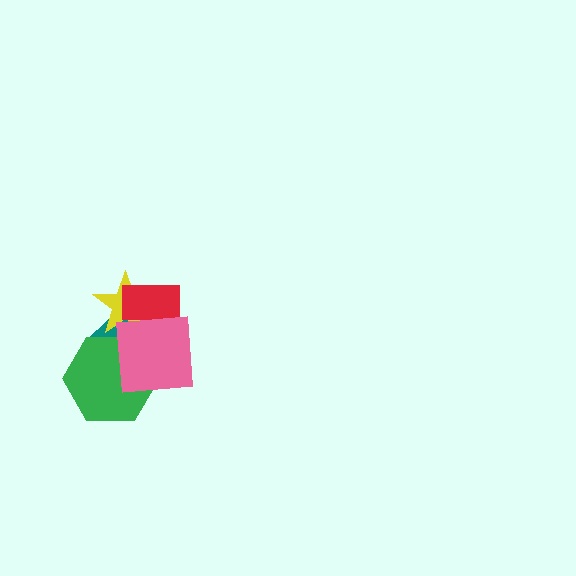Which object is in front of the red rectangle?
The pink square is in front of the red rectangle.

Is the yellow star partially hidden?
Yes, it is partially covered by another shape.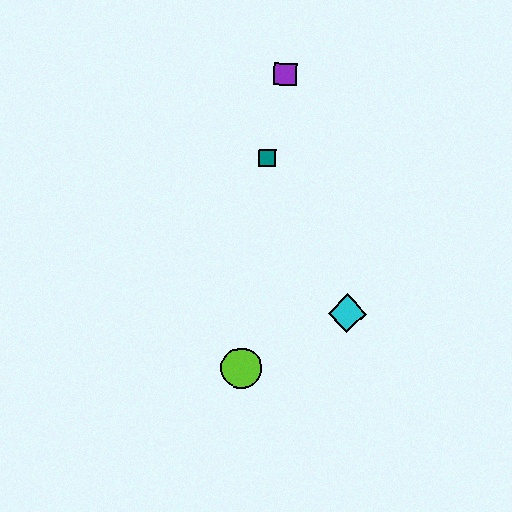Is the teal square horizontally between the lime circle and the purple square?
Yes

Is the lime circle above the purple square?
No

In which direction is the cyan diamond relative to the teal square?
The cyan diamond is below the teal square.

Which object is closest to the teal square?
The purple square is closest to the teal square.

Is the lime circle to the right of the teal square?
No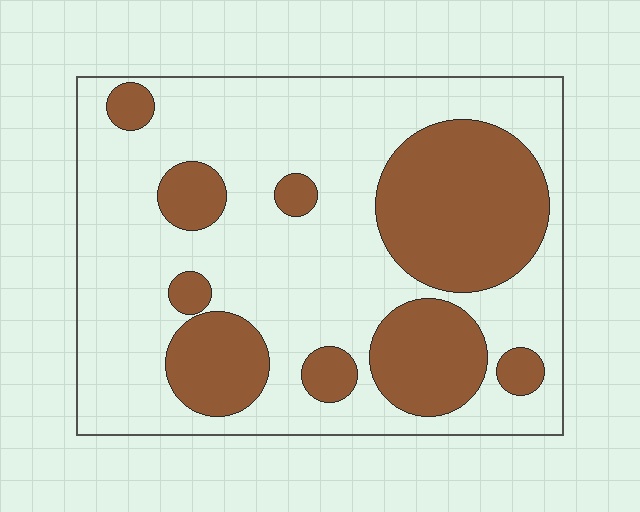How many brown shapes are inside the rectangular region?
9.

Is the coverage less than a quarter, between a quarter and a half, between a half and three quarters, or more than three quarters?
Between a quarter and a half.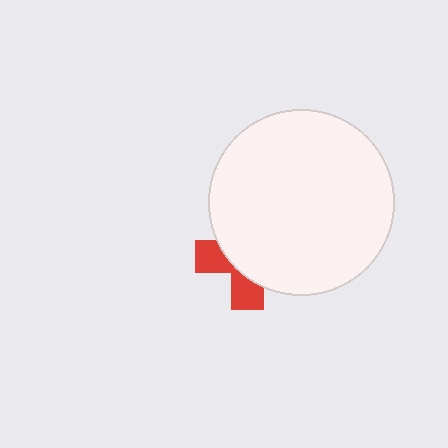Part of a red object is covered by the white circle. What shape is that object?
It is a cross.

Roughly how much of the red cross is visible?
A small part of it is visible (roughly 34%).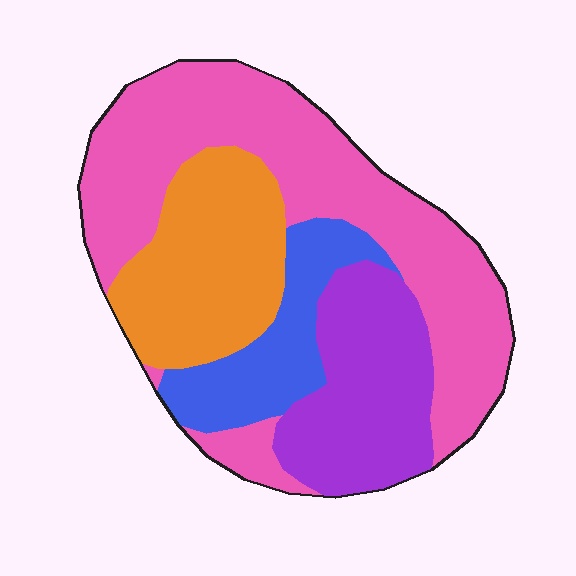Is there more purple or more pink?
Pink.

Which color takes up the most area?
Pink, at roughly 45%.